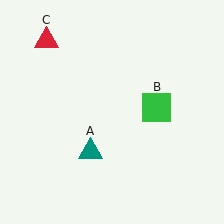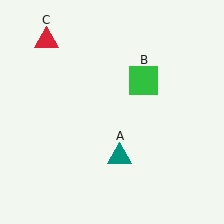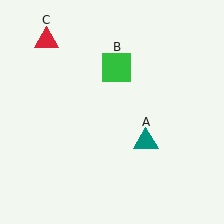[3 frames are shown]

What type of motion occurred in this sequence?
The teal triangle (object A), green square (object B) rotated counterclockwise around the center of the scene.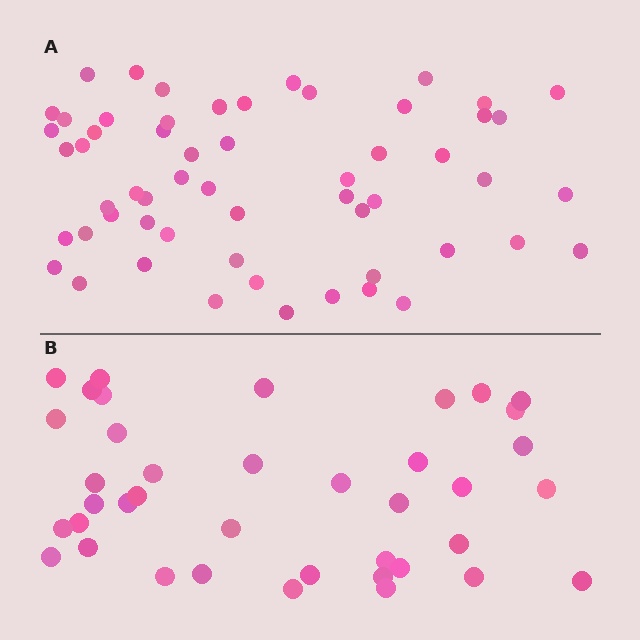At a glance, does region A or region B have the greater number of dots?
Region A (the top region) has more dots.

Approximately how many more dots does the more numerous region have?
Region A has approximately 20 more dots than region B.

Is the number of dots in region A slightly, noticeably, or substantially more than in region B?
Region A has substantially more. The ratio is roughly 1.5 to 1.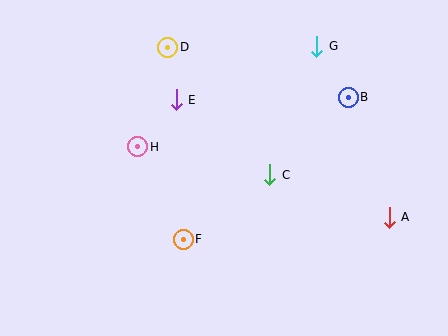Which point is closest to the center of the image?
Point C at (270, 175) is closest to the center.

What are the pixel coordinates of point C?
Point C is at (270, 175).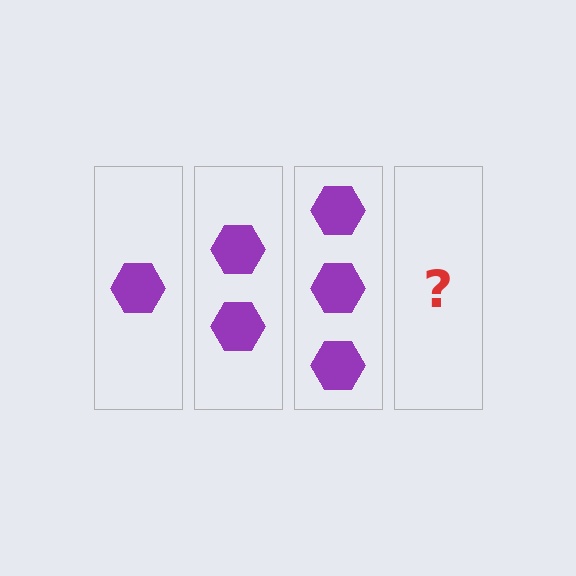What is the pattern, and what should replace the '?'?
The pattern is that each step adds one more hexagon. The '?' should be 4 hexagons.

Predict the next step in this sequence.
The next step is 4 hexagons.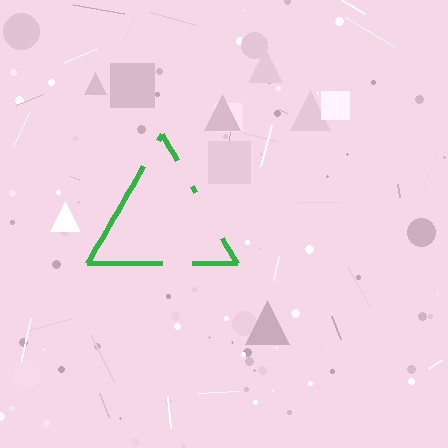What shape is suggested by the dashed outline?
The dashed outline suggests a triangle.